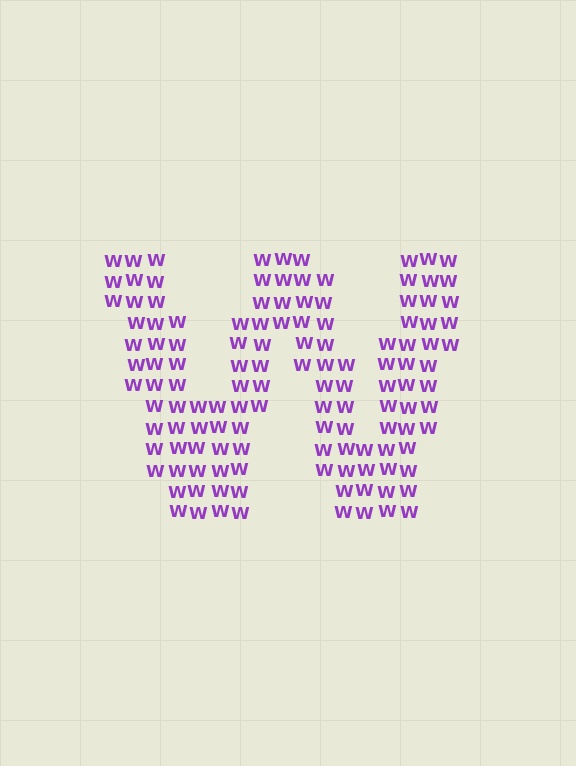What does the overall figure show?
The overall figure shows the letter W.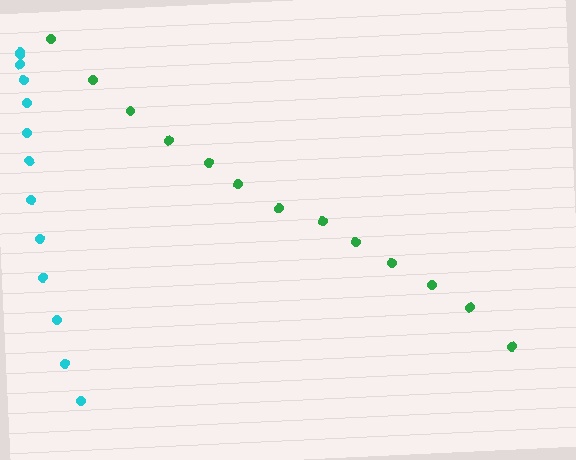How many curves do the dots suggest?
There are 2 distinct paths.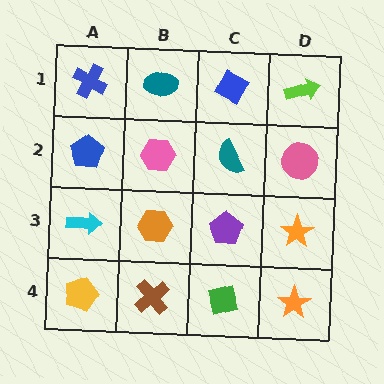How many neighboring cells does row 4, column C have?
3.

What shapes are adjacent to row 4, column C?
A purple pentagon (row 3, column C), a brown cross (row 4, column B), an orange star (row 4, column D).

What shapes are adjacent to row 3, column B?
A pink hexagon (row 2, column B), a brown cross (row 4, column B), a cyan arrow (row 3, column A), a purple pentagon (row 3, column C).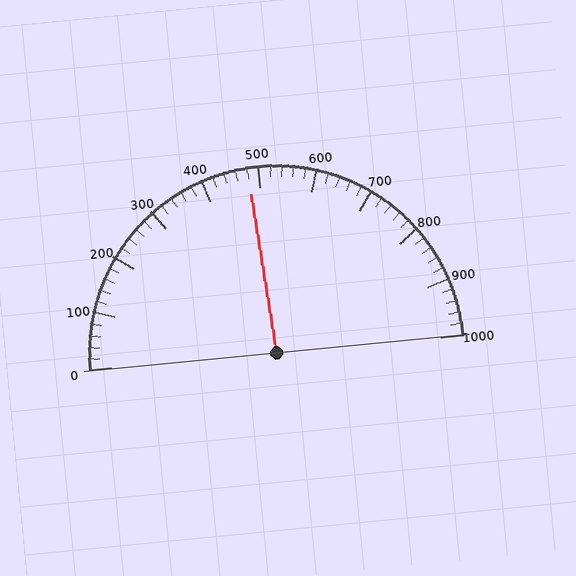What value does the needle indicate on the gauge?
The needle indicates approximately 480.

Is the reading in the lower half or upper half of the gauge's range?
The reading is in the lower half of the range (0 to 1000).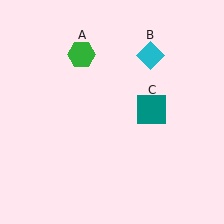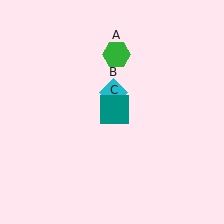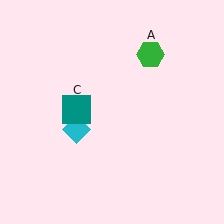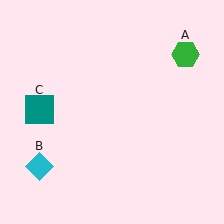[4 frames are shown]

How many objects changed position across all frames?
3 objects changed position: green hexagon (object A), cyan diamond (object B), teal square (object C).